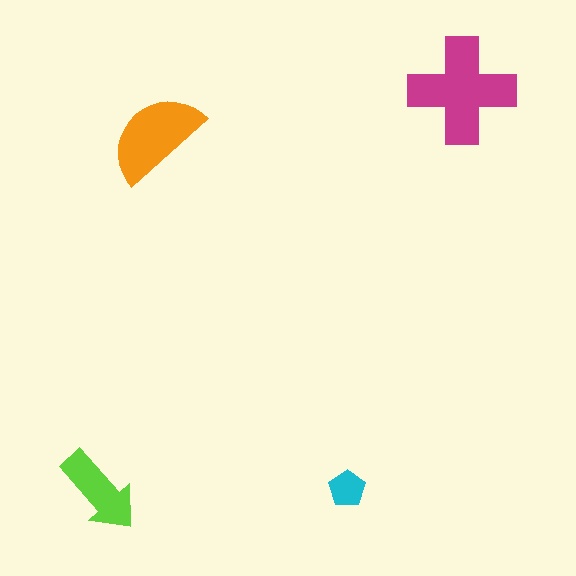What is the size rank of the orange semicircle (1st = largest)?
2nd.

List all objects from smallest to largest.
The cyan pentagon, the lime arrow, the orange semicircle, the magenta cross.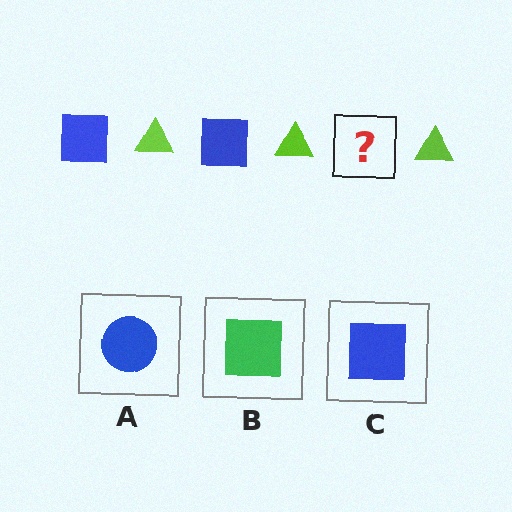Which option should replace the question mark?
Option C.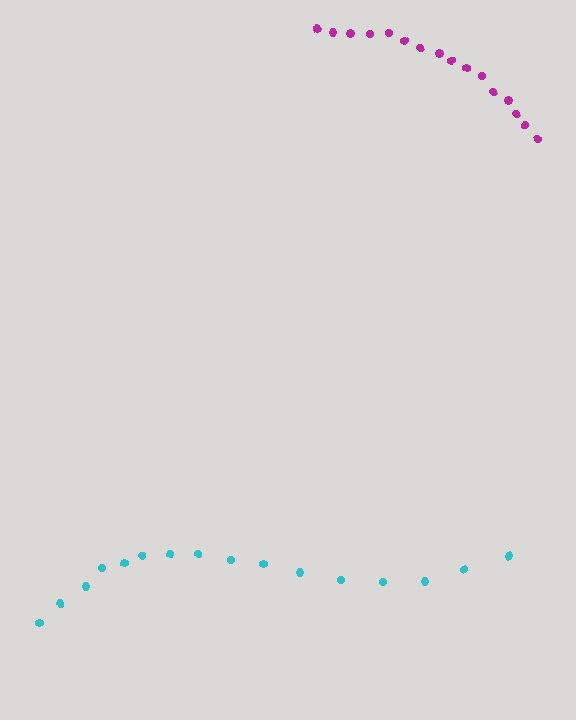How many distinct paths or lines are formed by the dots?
There are 2 distinct paths.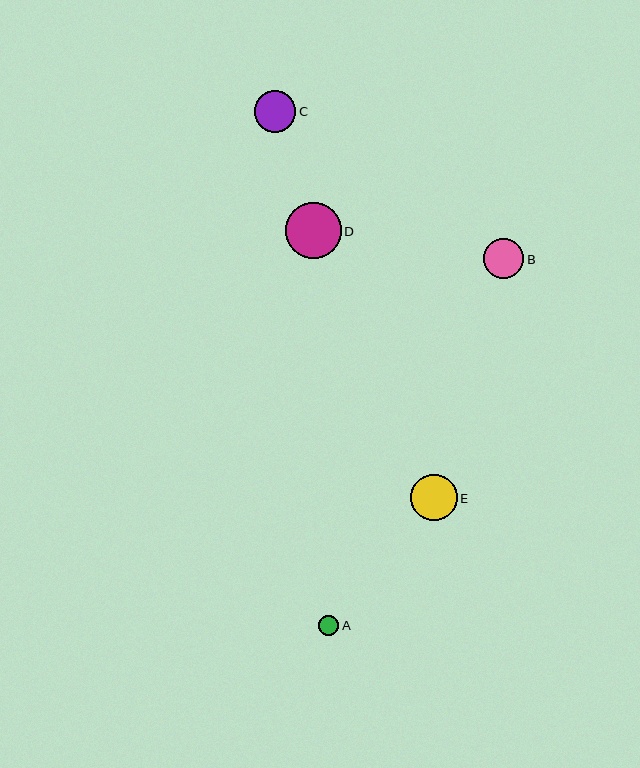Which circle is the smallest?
Circle A is the smallest with a size of approximately 20 pixels.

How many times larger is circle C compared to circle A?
Circle C is approximately 2.1 times the size of circle A.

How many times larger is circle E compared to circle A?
Circle E is approximately 2.3 times the size of circle A.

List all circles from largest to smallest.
From largest to smallest: D, E, C, B, A.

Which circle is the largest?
Circle D is the largest with a size of approximately 56 pixels.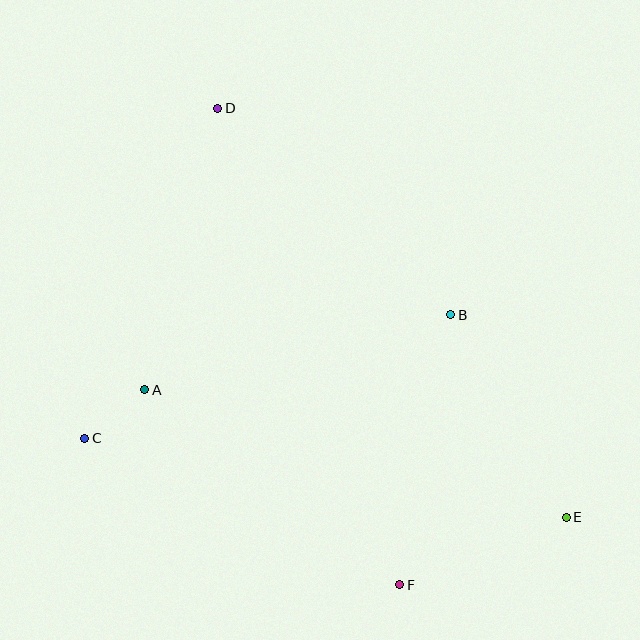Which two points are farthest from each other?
Points D and E are farthest from each other.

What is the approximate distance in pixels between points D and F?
The distance between D and F is approximately 510 pixels.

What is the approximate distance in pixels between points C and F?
The distance between C and F is approximately 348 pixels.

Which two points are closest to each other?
Points A and C are closest to each other.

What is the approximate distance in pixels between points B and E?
The distance between B and E is approximately 233 pixels.